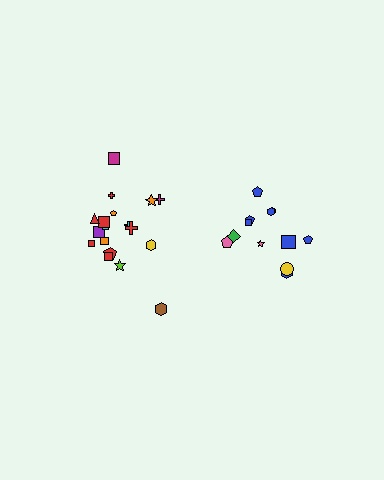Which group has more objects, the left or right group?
The left group.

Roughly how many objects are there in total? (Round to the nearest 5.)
Roughly 30 objects in total.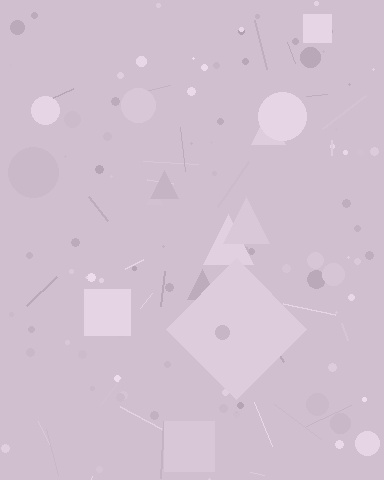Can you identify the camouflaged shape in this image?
The camouflaged shape is a diamond.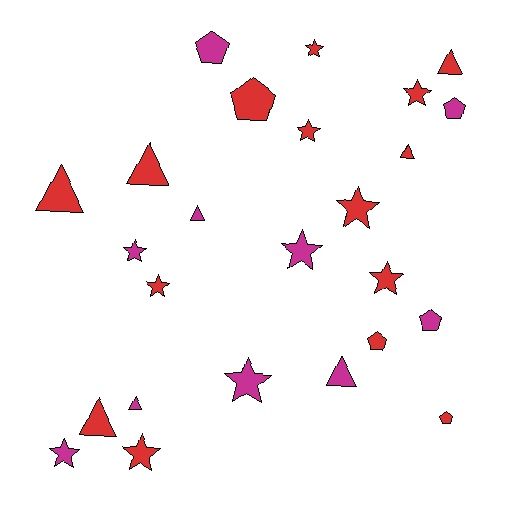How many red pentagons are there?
There are 3 red pentagons.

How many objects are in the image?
There are 25 objects.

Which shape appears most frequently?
Star, with 11 objects.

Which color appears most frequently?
Red, with 15 objects.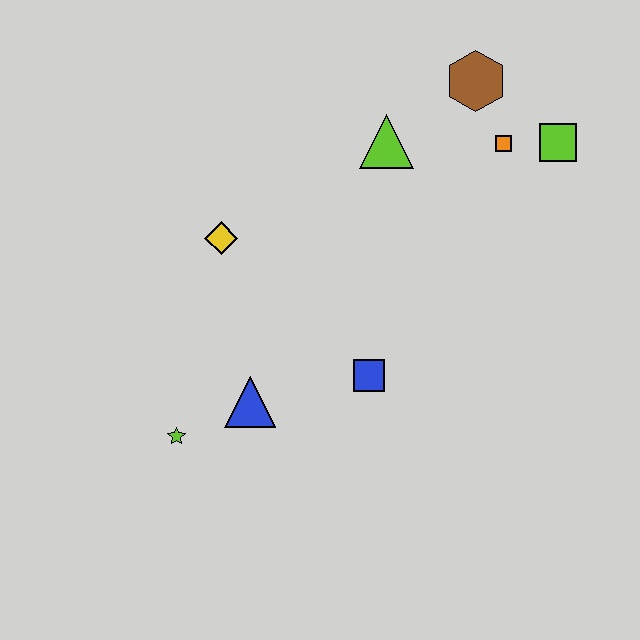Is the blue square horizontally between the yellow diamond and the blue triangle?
No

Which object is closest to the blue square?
The blue triangle is closest to the blue square.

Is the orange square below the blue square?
No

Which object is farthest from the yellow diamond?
The lime square is farthest from the yellow diamond.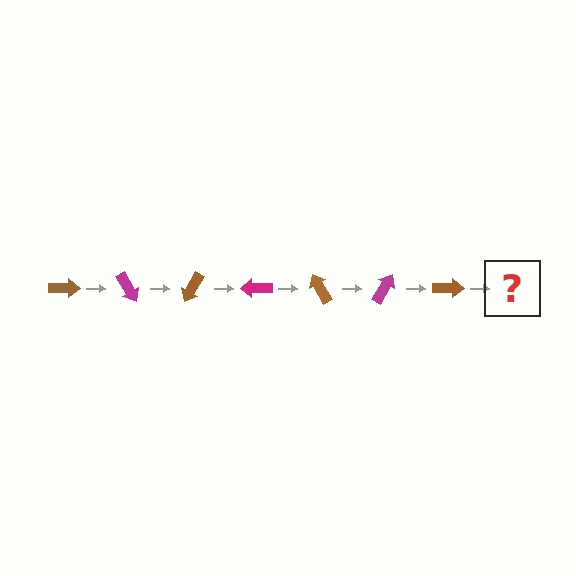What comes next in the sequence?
The next element should be a magenta arrow, rotated 420 degrees from the start.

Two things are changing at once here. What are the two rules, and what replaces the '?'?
The two rules are that it rotates 60 degrees each step and the color cycles through brown and magenta. The '?' should be a magenta arrow, rotated 420 degrees from the start.